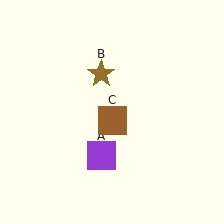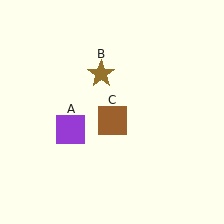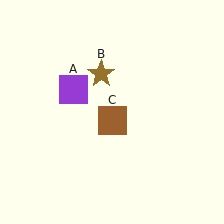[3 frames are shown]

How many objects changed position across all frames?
1 object changed position: purple square (object A).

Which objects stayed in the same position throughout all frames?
Brown star (object B) and brown square (object C) remained stationary.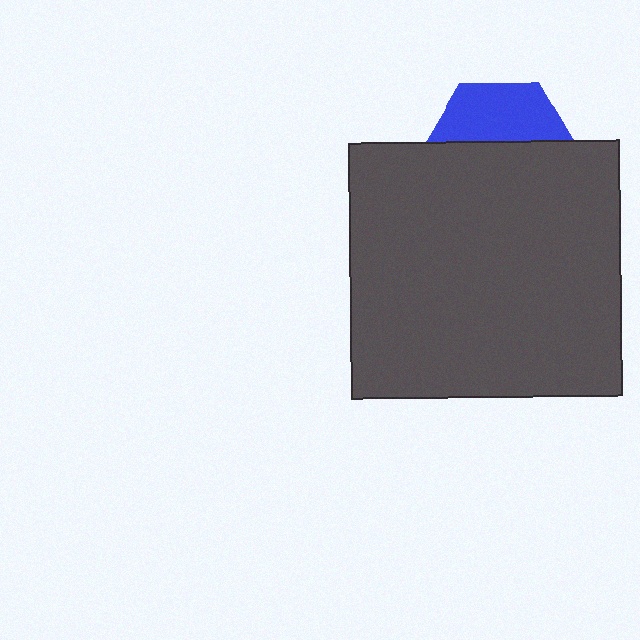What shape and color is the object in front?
The object in front is a dark gray rectangle.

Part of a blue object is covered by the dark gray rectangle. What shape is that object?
It is a hexagon.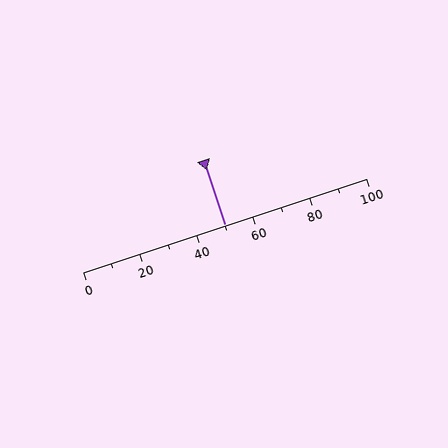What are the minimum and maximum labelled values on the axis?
The axis runs from 0 to 100.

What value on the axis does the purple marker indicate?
The marker indicates approximately 50.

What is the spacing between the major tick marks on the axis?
The major ticks are spaced 20 apart.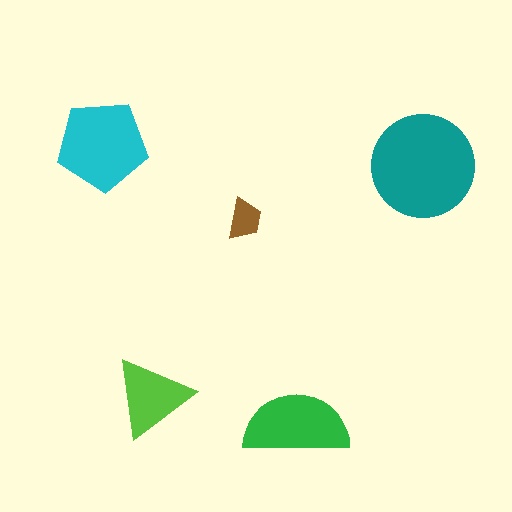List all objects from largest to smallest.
The teal circle, the cyan pentagon, the green semicircle, the lime triangle, the brown trapezoid.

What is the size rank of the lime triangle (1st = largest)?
4th.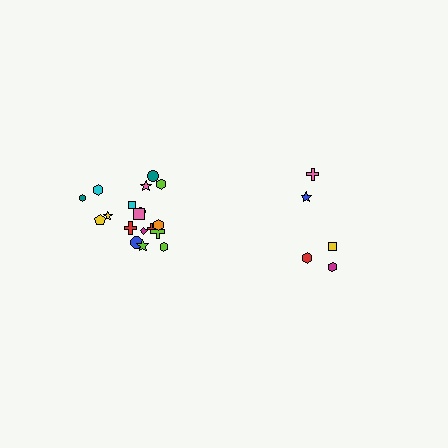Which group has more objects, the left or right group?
The left group.